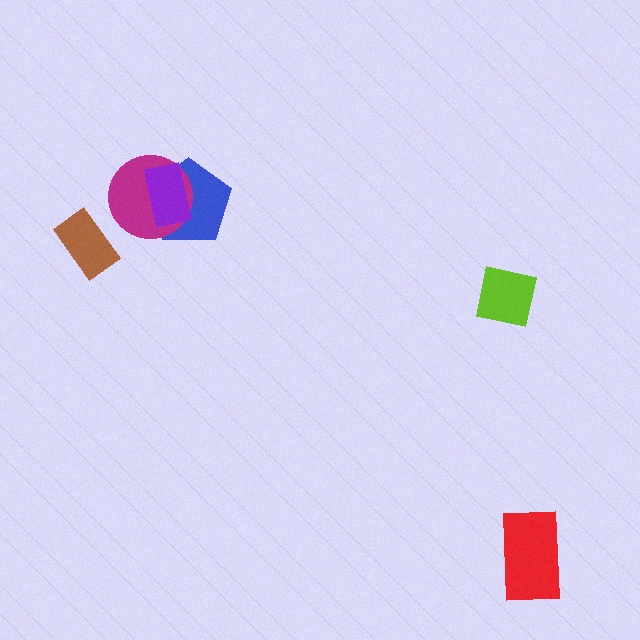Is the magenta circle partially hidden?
Yes, it is partially covered by another shape.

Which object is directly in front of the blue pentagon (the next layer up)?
The magenta circle is directly in front of the blue pentagon.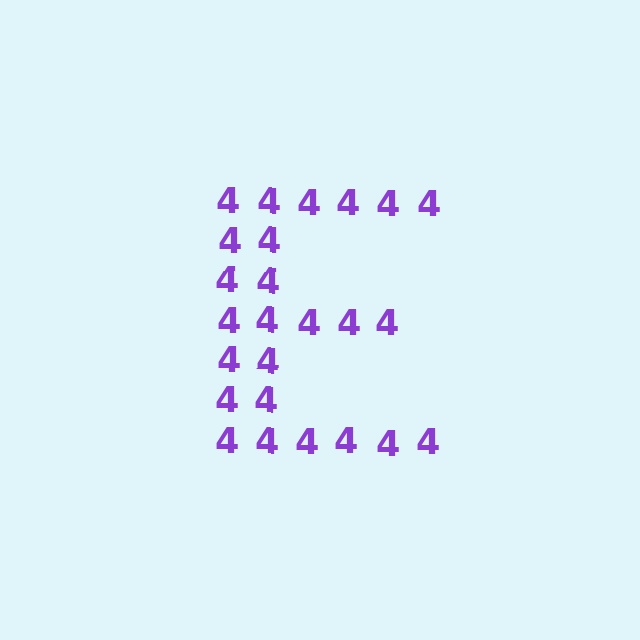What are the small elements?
The small elements are digit 4's.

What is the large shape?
The large shape is the letter E.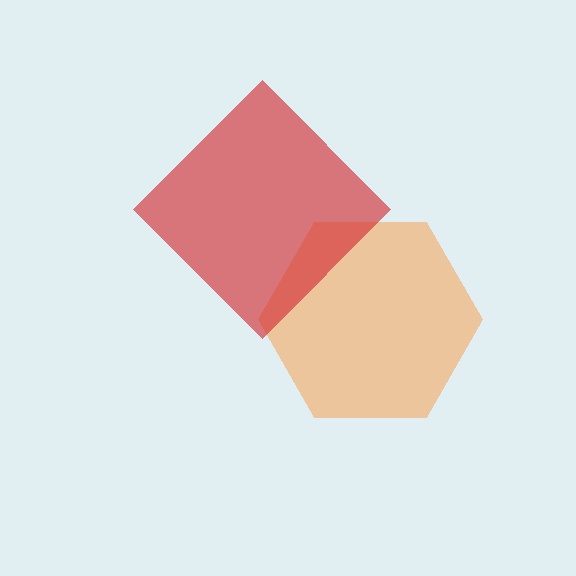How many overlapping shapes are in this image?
There are 2 overlapping shapes in the image.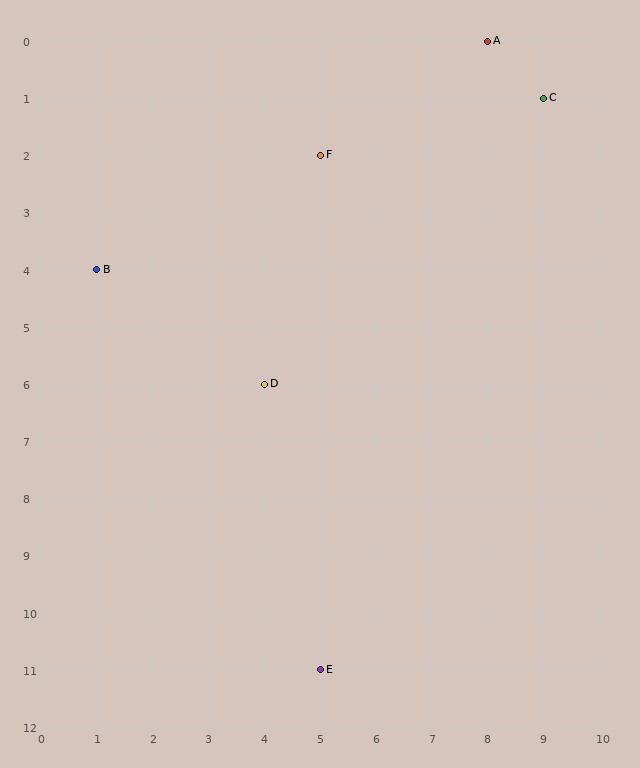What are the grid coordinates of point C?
Point C is at grid coordinates (9, 1).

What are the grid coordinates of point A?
Point A is at grid coordinates (8, 0).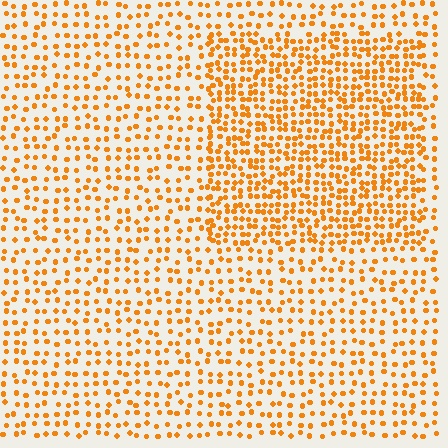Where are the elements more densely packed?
The elements are more densely packed inside the rectangle boundary.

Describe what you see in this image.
The image contains small orange elements arranged at two different densities. A rectangle-shaped region is visible where the elements are more densely packed than the surrounding area.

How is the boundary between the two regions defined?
The boundary is defined by a change in element density (approximately 1.9x ratio). All elements are the same color, size, and shape.